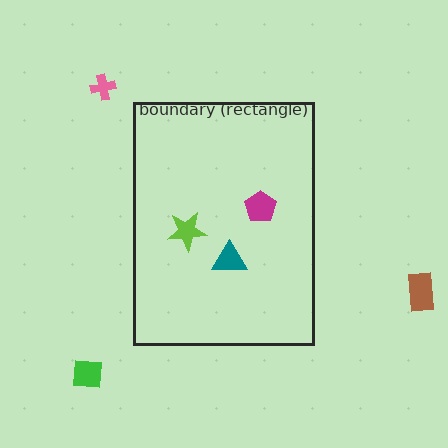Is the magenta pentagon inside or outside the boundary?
Inside.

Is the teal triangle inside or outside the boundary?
Inside.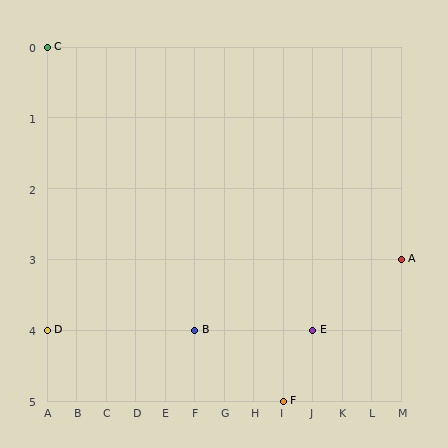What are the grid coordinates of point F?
Point F is at grid coordinates (I, 5).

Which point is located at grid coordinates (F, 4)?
Point B is at (F, 4).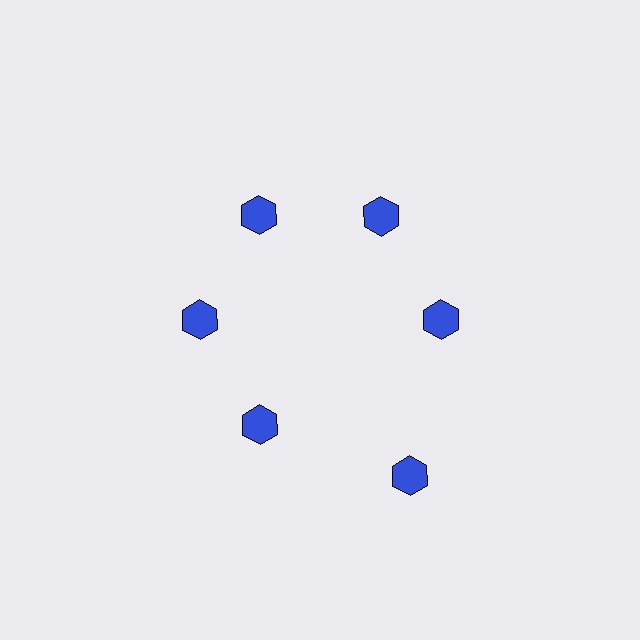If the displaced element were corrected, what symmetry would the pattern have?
It would have 6-fold rotational symmetry — the pattern would map onto itself every 60 degrees.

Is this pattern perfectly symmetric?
No. The 6 blue hexagons are arranged in a ring, but one element near the 5 o'clock position is pushed outward from the center, breaking the 6-fold rotational symmetry.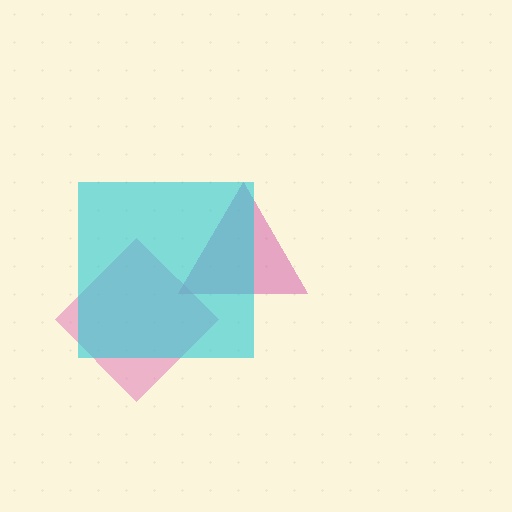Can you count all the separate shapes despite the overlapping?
Yes, there are 3 separate shapes.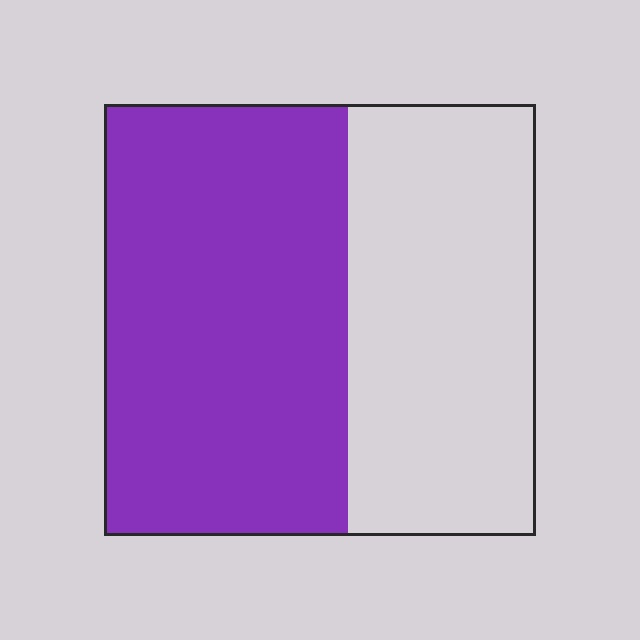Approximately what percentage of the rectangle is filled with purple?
Approximately 55%.